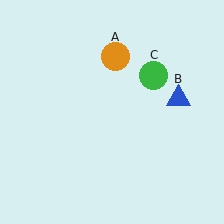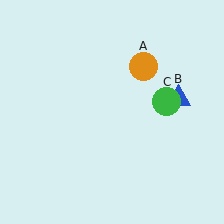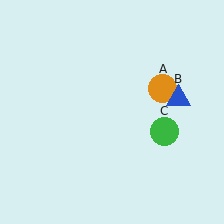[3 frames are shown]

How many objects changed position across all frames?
2 objects changed position: orange circle (object A), green circle (object C).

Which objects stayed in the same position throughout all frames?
Blue triangle (object B) remained stationary.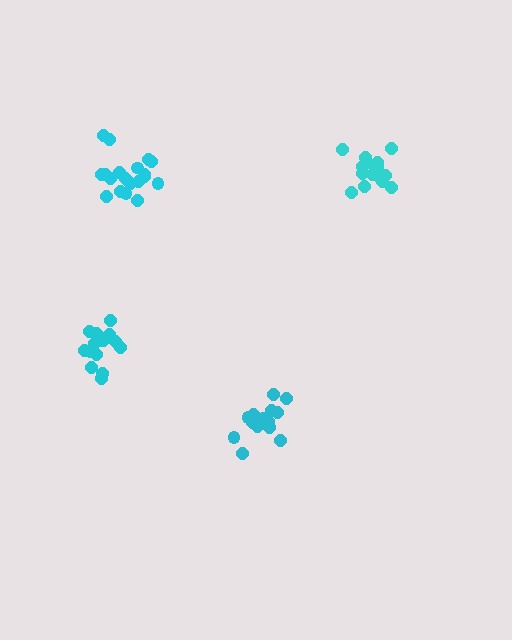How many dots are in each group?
Group 1: 15 dots, Group 2: 15 dots, Group 3: 16 dots, Group 4: 19 dots (65 total).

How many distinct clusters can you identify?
There are 4 distinct clusters.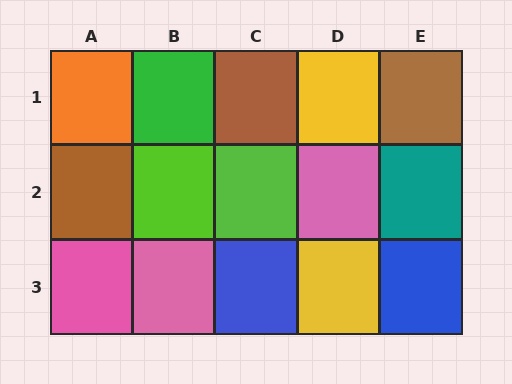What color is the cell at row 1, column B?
Green.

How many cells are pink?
3 cells are pink.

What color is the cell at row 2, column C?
Lime.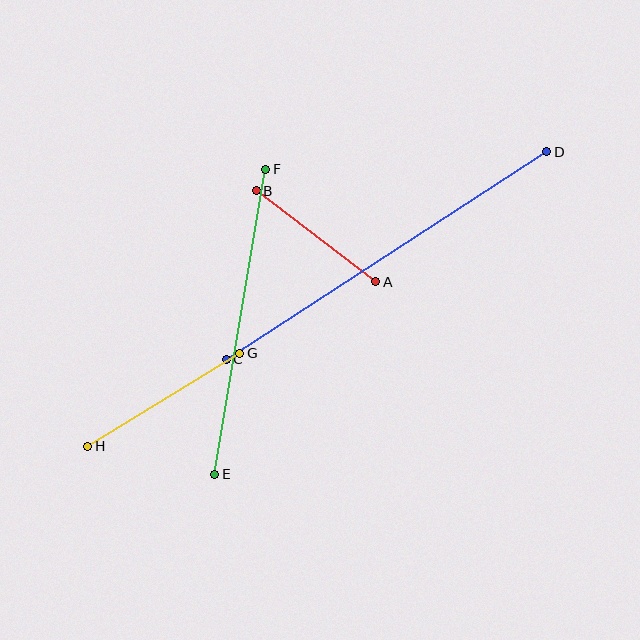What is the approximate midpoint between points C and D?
The midpoint is at approximately (386, 255) pixels.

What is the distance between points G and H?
The distance is approximately 179 pixels.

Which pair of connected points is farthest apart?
Points C and D are farthest apart.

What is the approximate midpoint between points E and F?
The midpoint is at approximately (240, 322) pixels.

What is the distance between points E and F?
The distance is approximately 309 pixels.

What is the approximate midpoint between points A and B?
The midpoint is at approximately (316, 236) pixels.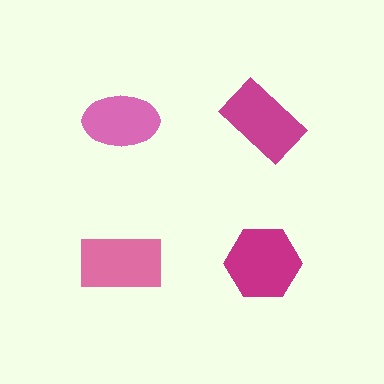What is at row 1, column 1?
A pink ellipse.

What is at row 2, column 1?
A pink rectangle.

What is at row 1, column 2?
A magenta rectangle.